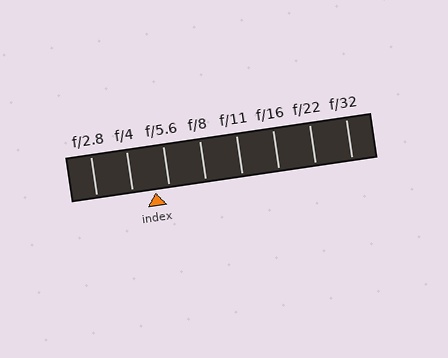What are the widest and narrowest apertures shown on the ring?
The widest aperture shown is f/2.8 and the narrowest is f/32.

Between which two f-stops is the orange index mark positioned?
The index mark is between f/4 and f/5.6.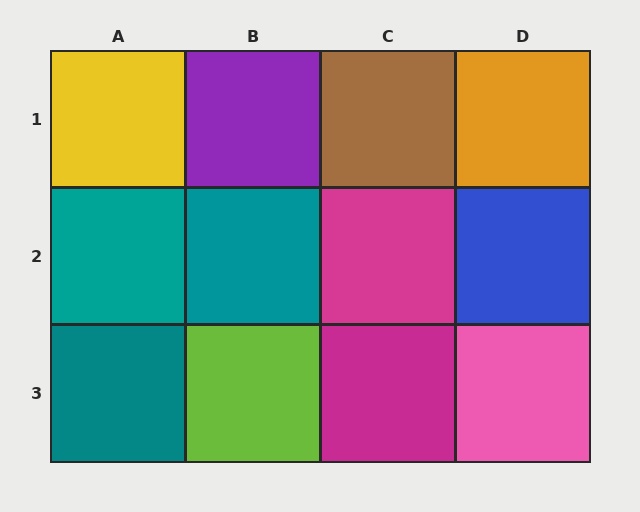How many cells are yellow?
1 cell is yellow.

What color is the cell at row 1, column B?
Purple.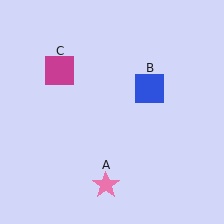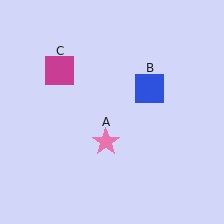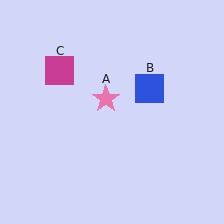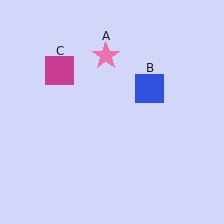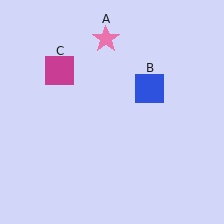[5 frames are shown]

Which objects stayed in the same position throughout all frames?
Blue square (object B) and magenta square (object C) remained stationary.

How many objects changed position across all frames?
1 object changed position: pink star (object A).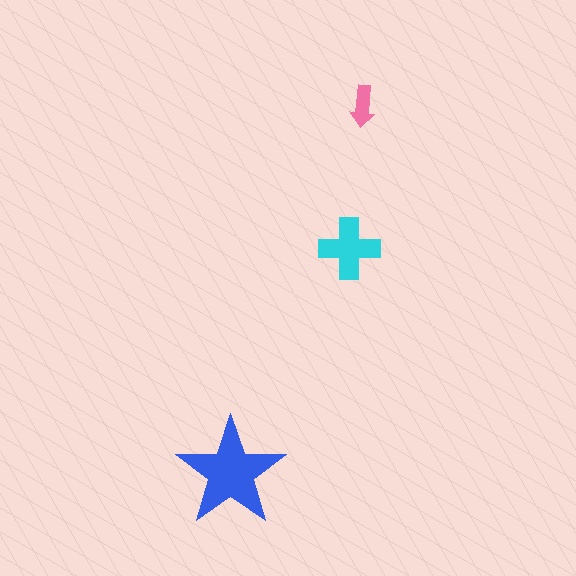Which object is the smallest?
The pink arrow.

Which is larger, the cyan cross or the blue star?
The blue star.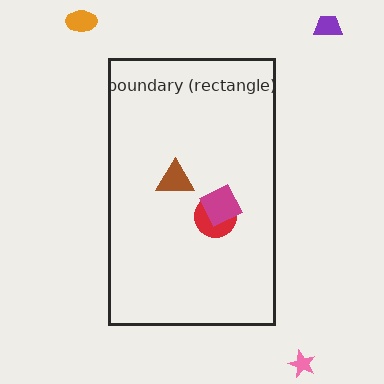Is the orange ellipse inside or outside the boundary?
Outside.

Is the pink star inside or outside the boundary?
Outside.